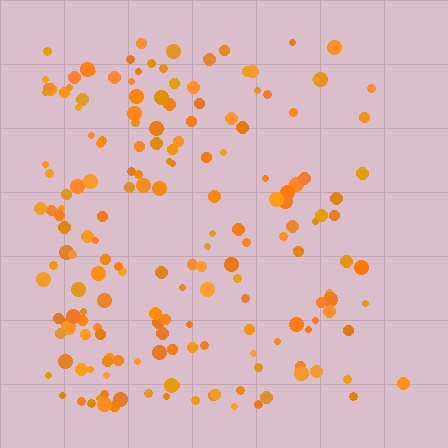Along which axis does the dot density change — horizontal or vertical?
Horizontal.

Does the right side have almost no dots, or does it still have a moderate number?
Still a moderate number, just noticeably fewer than the left.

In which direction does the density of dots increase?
From right to left, with the left side densest.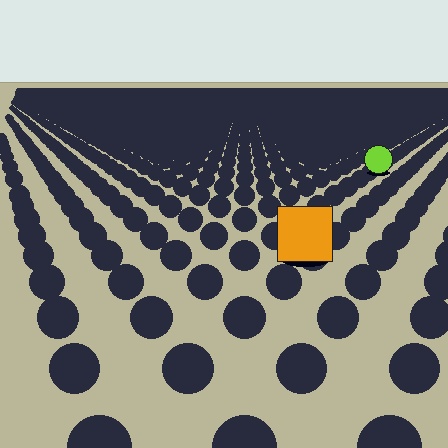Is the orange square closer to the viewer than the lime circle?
Yes. The orange square is closer — you can tell from the texture gradient: the ground texture is coarser near it.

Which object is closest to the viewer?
The orange square is closest. The texture marks near it are larger and more spread out.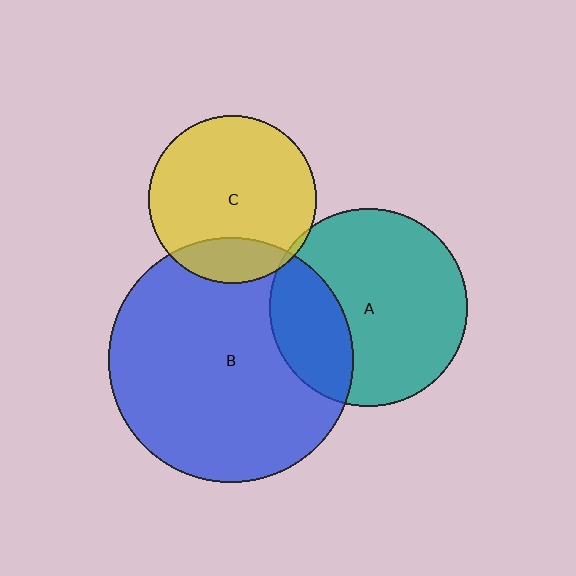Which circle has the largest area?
Circle B (blue).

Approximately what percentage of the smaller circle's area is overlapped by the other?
Approximately 25%.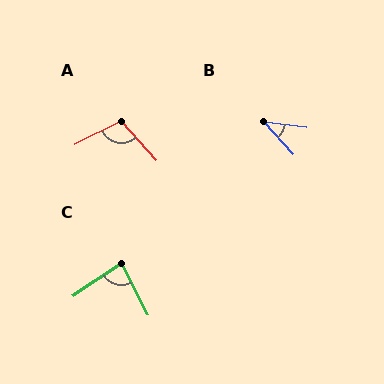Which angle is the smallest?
B, at approximately 41 degrees.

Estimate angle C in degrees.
Approximately 83 degrees.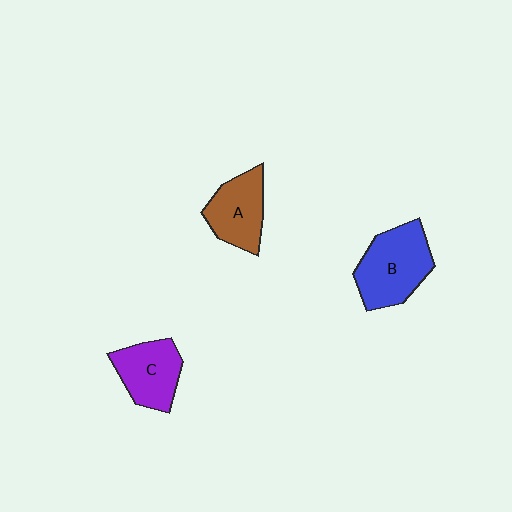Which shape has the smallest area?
Shape A (brown).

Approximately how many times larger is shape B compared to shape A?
Approximately 1.3 times.